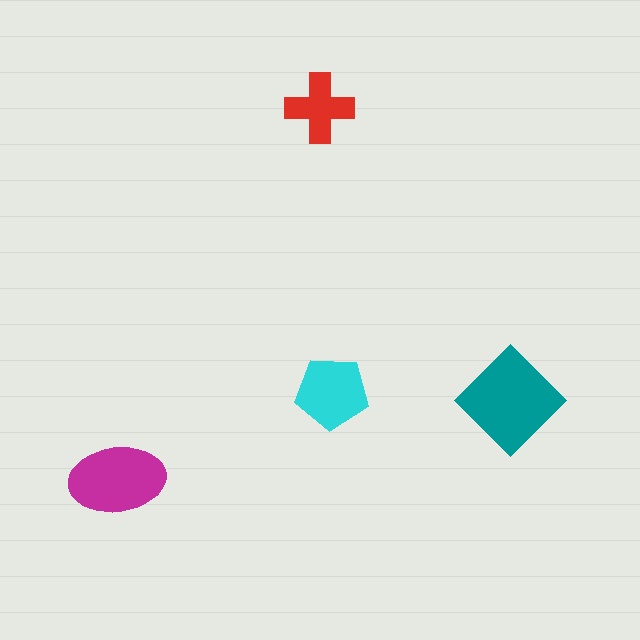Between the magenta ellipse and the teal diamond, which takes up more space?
The teal diamond.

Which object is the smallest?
The red cross.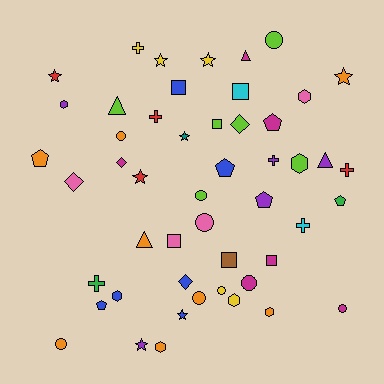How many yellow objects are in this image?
There are 5 yellow objects.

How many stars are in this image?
There are 8 stars.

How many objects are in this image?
There are 50 objects.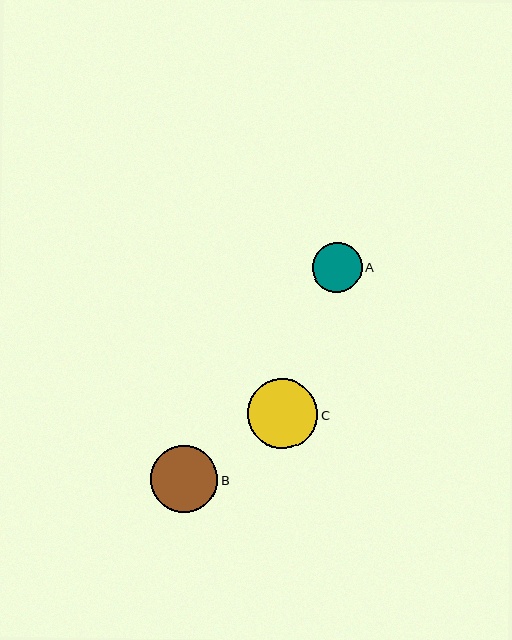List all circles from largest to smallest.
From largest to smallest: C, B, A.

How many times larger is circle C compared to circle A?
Circle C is approximately 1.4 times the size of circle A.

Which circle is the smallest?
Circle A is the smallest with a size of approximately 49 pixels.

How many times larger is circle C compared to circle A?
Circle C is approximately 1.4 times the size of circle A.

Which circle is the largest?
Circle C is the largest with a size of approximately 70 pixels.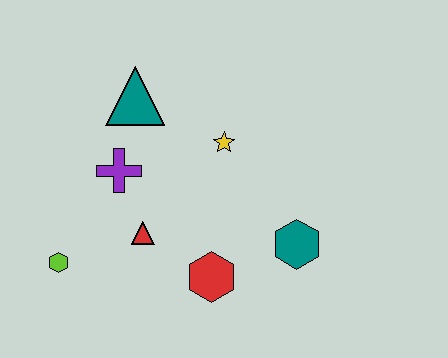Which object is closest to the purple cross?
The red triangle is closest to the purple cross.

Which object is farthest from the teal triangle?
The teal hexagon is farthest from the teal triangle.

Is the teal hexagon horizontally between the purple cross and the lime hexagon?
No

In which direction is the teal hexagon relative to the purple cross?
The teal hexagon is to the right of the purple cross.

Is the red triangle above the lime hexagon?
Yes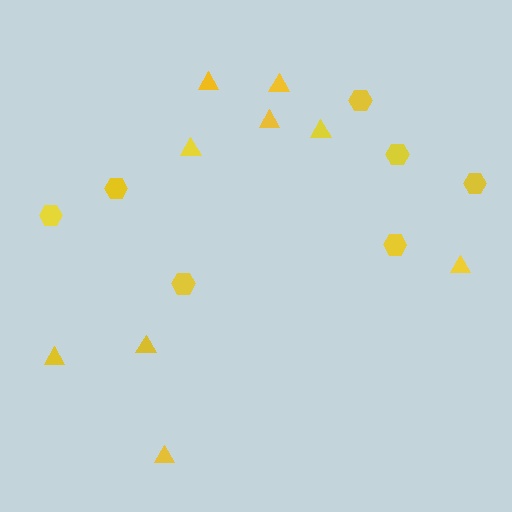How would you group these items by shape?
There are 2 groups: one group of hexagons (7) and one group of triangles (9).